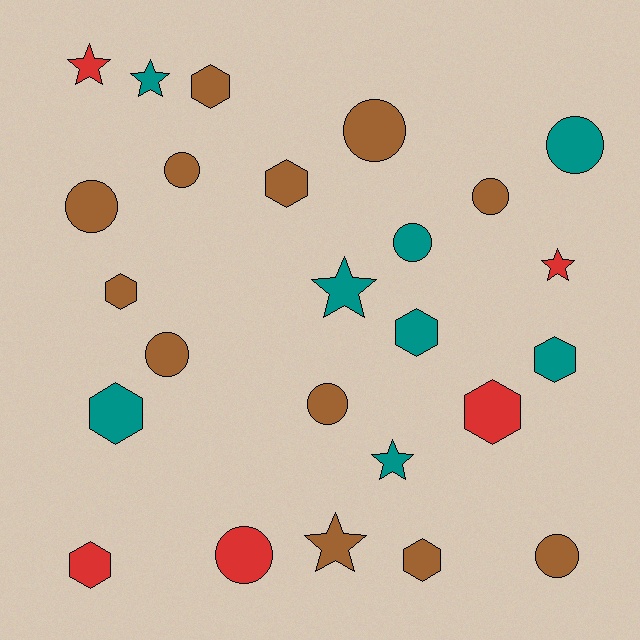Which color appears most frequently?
Brown, with 12 objects.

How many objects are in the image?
There are 25 objects.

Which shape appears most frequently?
Circle, with 10 objects.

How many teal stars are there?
There are 3 teal stars.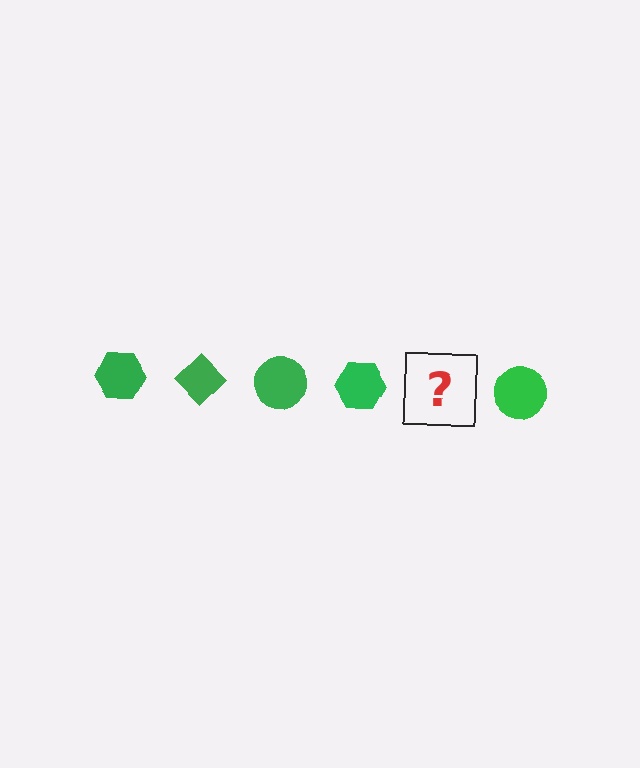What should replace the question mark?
The question mark should be replaced with a green diamond.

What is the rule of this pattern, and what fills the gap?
The rule is that the pattern cycles through hexagon, diamond, circle shapes in green. The gap should be filled with a green diamond.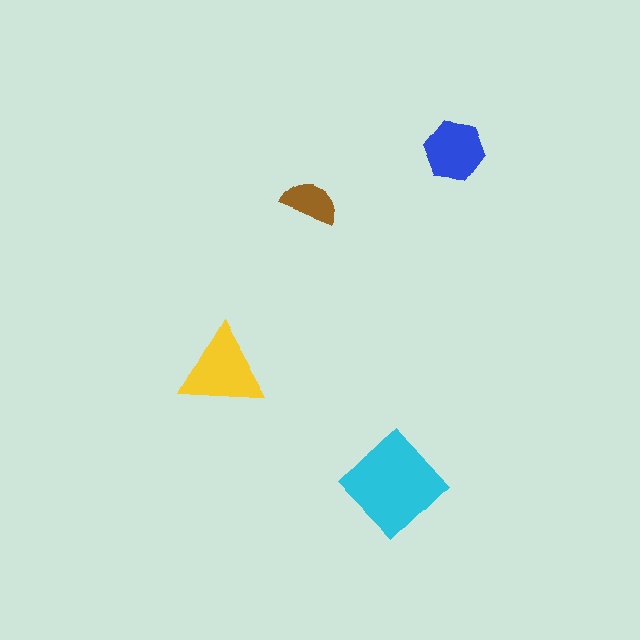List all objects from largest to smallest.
The cyan diamond, the yellow triangle, the blue hexagon, the brown semicircle.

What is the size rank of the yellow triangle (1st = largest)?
2nd.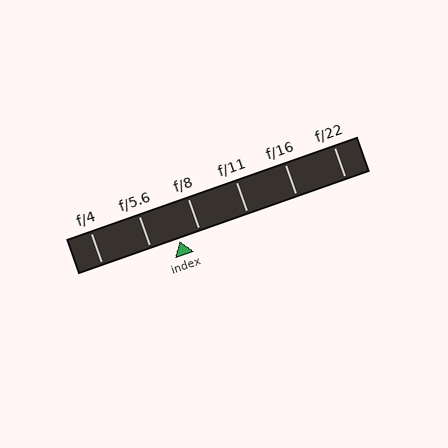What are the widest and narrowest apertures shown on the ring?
The widest aperture shown is f/4 and the narrowest is f/22.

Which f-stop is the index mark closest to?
The index mark is closest to f/8.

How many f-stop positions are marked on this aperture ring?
There are 6 f-stop positions marked.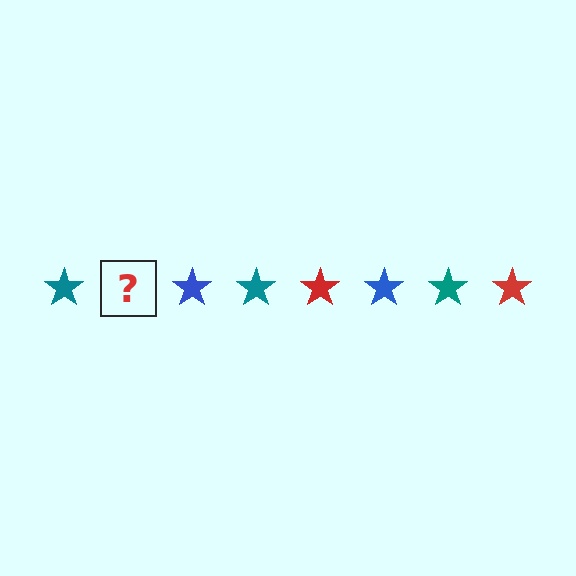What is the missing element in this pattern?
The missing element is a red star.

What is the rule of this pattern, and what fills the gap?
The rule is that the pattern cycles through teal, red, blue stars. The gap should be filled with a red star.